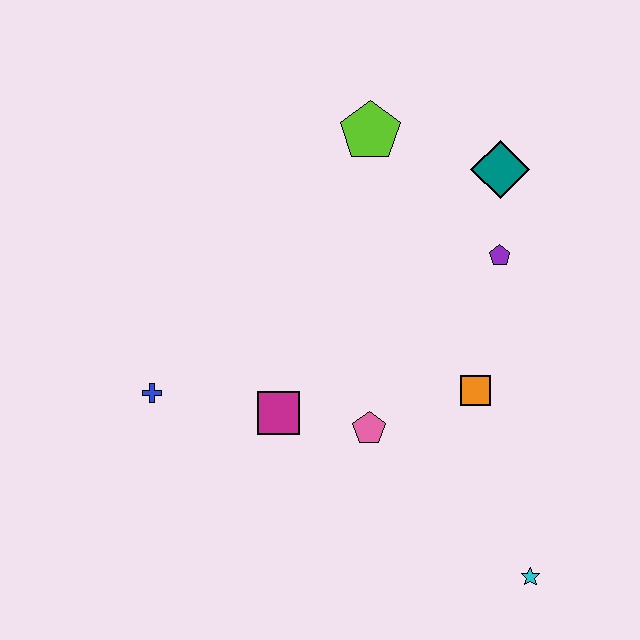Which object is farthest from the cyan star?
The lime pentagon is farthest from the cyan star.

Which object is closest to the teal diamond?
The purple pentagon is closest to the teal diamond.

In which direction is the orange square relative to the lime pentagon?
The orange square is below the lime pentagon.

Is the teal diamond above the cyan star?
Yes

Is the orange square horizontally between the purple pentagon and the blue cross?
Yes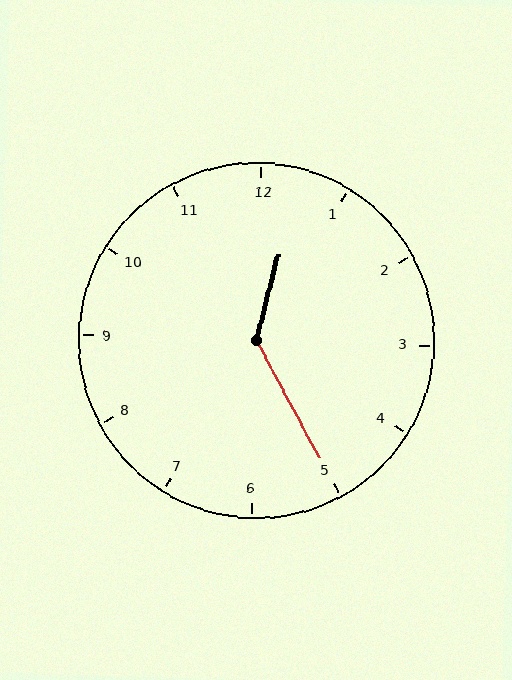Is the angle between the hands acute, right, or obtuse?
It is obtuse.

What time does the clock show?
12:25.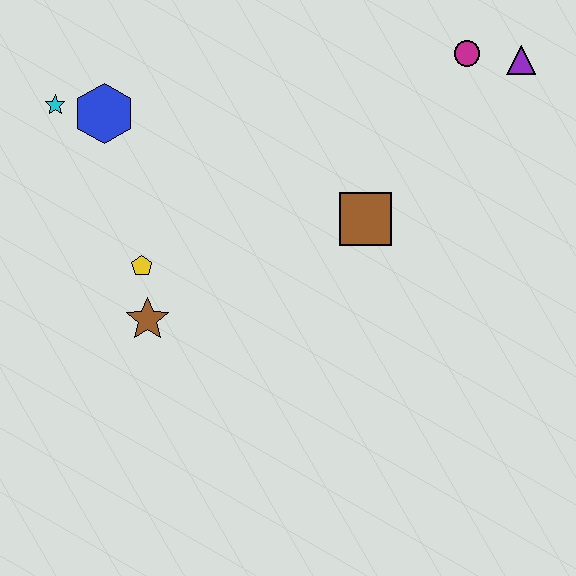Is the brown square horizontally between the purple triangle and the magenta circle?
No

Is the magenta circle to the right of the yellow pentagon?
Yes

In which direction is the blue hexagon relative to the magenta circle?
The blue hexagon is to the left of the magenta circle.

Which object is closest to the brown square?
The magenta circle is closest to the brown square.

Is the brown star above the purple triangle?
No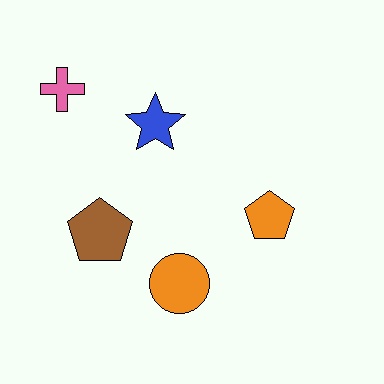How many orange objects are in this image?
There are 2 orange objects.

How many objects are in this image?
There are 5 objects.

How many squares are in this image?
There are no squares.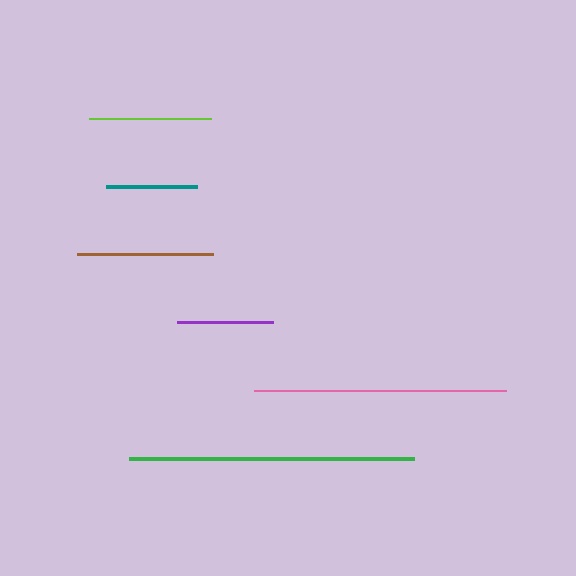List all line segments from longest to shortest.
From longest to shortest: green, pink, brown, lime, purple, teal.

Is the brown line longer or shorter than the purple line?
The brown line is longer than the purple line.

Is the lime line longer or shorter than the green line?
The green line is longer than the lime line.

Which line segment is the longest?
The green line is the longest at approximately 286 pixels.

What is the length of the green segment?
The green segment is approximately 286 pixels long.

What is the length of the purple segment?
The purple segment is approximately 96 pixels long.